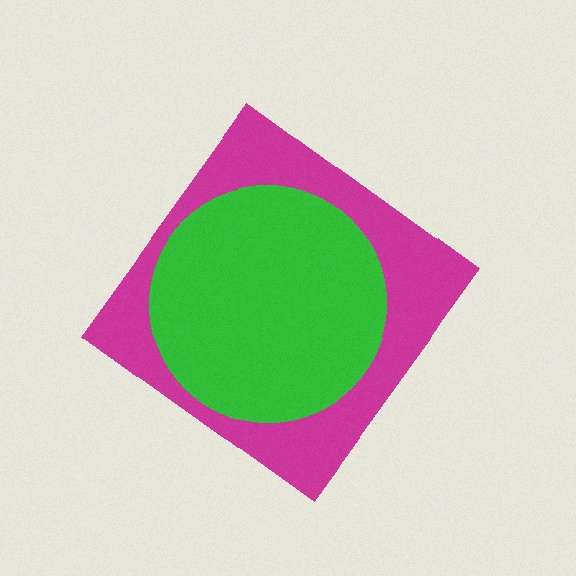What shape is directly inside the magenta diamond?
The green circle.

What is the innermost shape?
The green circle.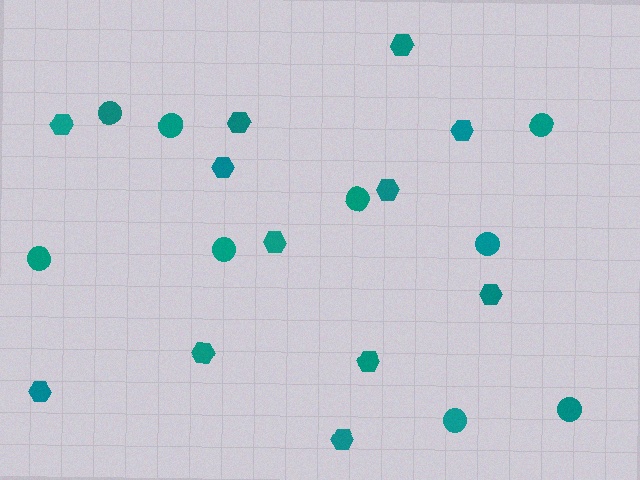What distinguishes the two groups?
There are 2 groups: one group of hexagons (12) and one group of circles (9).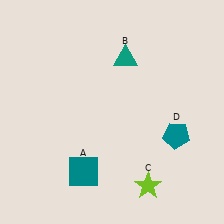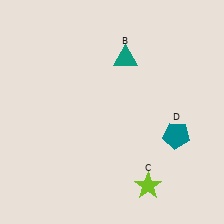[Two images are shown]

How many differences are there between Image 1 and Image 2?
There is 1 difference between the two images.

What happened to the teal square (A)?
The teal square (A) was removed in Image 2. It was in the bottom-left area of Image 1.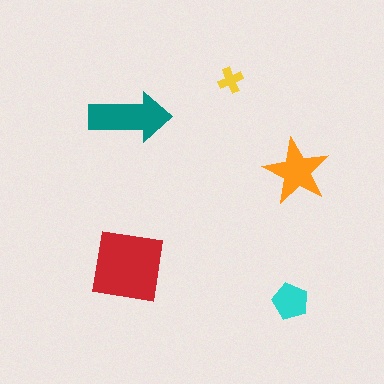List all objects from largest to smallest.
The red square, the teal arrow, the orange star, the cyan pentagon, the yellow cross.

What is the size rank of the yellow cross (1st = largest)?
5th.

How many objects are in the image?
There are 5 objects in the image.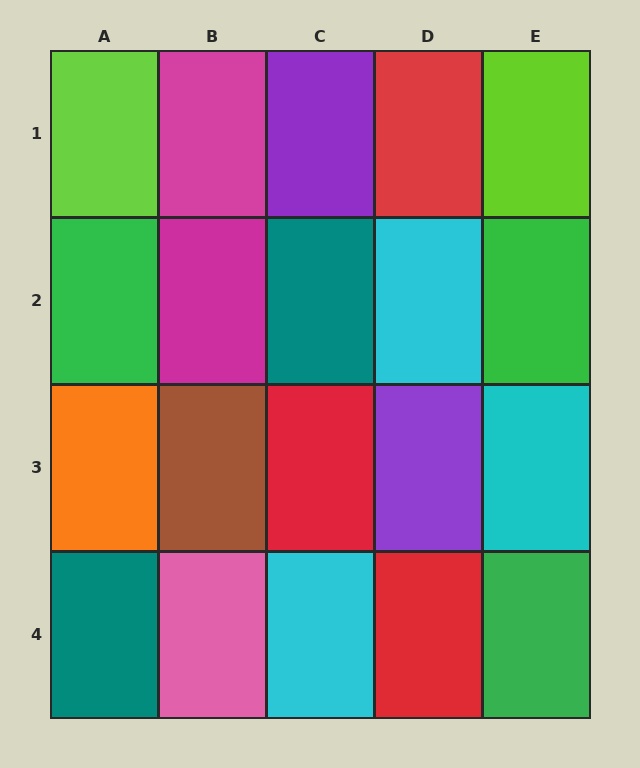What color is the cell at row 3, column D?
Purple.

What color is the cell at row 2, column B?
Magenta.